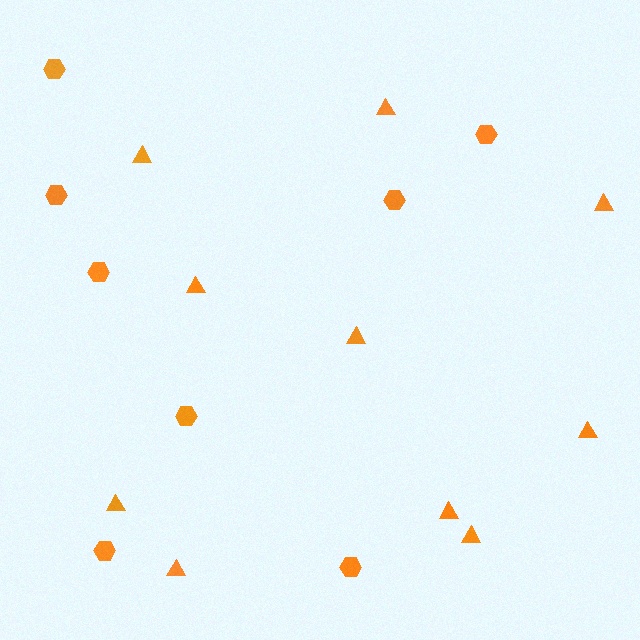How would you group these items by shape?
There are 2 groups: one group of triangles (10) and one group of hexagons (8).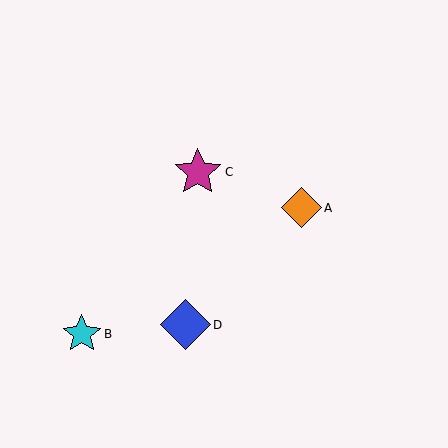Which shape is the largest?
The blue diamond (labeled D) is the largest.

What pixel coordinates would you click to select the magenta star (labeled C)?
Click at (198, 172) to select the magenta star C.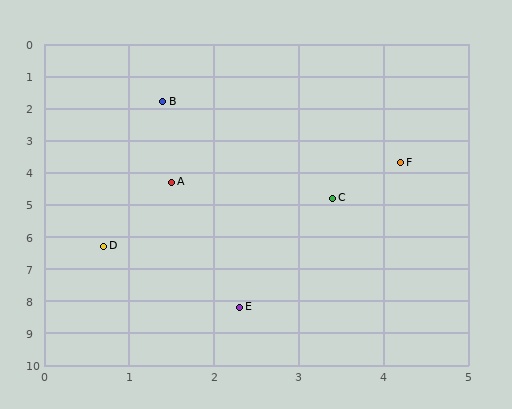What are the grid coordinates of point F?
Point F is at approximately (4.2, 3.7).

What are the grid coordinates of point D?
Point D is at approximately (0.7, 6.3).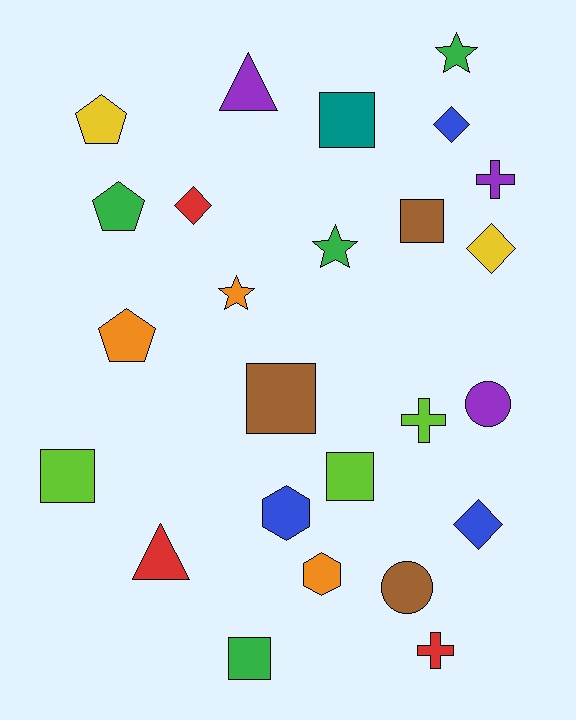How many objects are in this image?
There are 25 objects.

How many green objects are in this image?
There are 4 green objects.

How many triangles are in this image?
There are 2 triangles.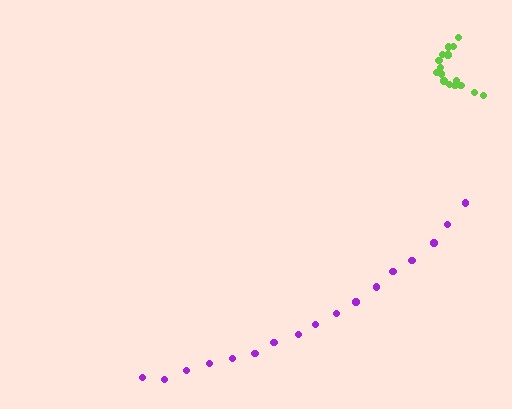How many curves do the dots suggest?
There are 2 distinct paths.